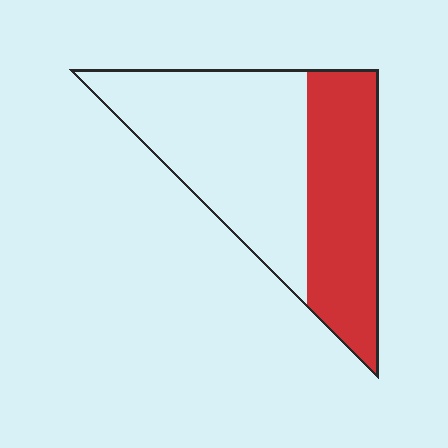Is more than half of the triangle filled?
No.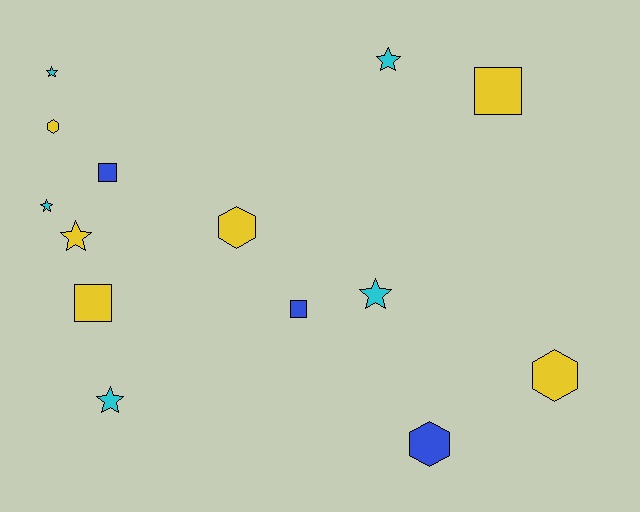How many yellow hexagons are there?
There are 3 yellow hexagons.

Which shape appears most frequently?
Star, with 6 objects.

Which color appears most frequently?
Yellow, with 6 objects.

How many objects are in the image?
There are 14 objects.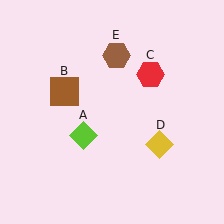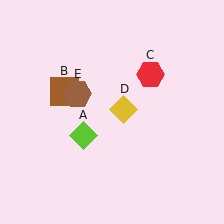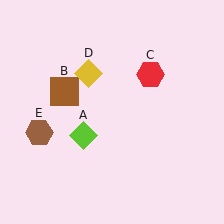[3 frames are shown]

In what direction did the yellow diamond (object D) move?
The yellow diamond (object D) moved up and to the left.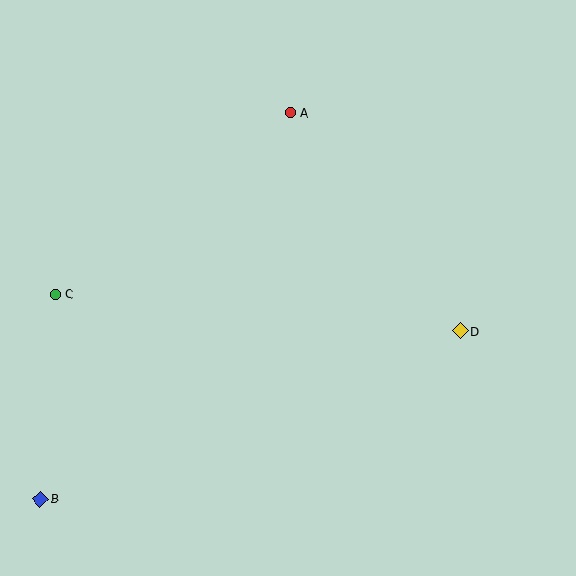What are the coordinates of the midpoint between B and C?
The midpoint between B and C is at (48, 397).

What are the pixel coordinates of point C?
Point C is at (55, 294).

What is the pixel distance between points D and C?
The distance between D and C is 407 pixels.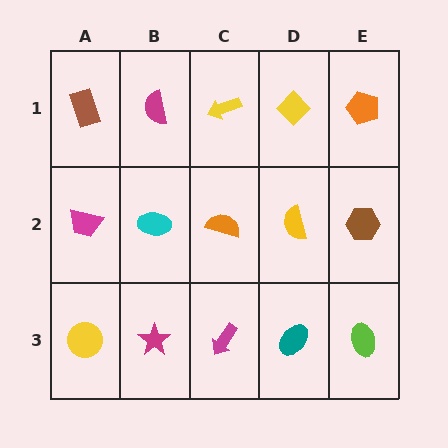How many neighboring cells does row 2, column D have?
4.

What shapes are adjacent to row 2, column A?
A brown rectangle (row 1, column A), a yellow circle (row 3, column A), a cyan ellipse (row 2, column B).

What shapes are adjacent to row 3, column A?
A magenta trapezoid (row 2, column A), a magenta star (row 3, column B).